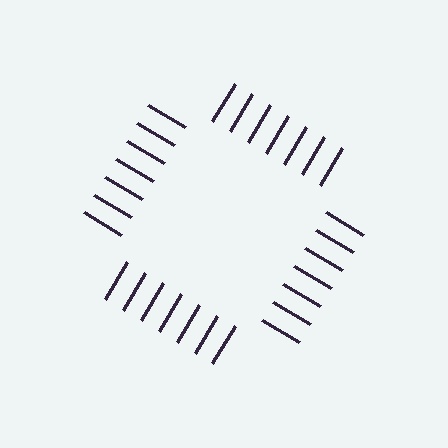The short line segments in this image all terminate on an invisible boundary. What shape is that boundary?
An illusory square — the line segments terminate on its edges but no continuous stroke is drawn.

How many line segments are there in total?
28 — 7 along each of the 4 edges.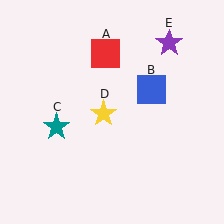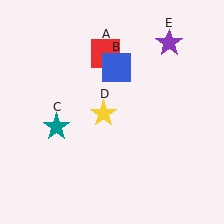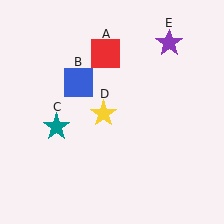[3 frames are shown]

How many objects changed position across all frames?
1 object changed position: blue square (object B).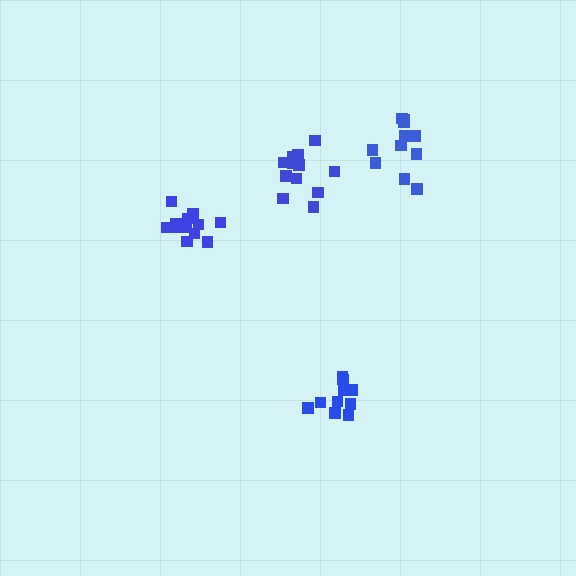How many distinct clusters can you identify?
There are 4 distinct clusters.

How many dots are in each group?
Group 1: 12 dots, Group 2: 10 dots, Group 3: 11 dots, Group 4: 12 dots (45 total).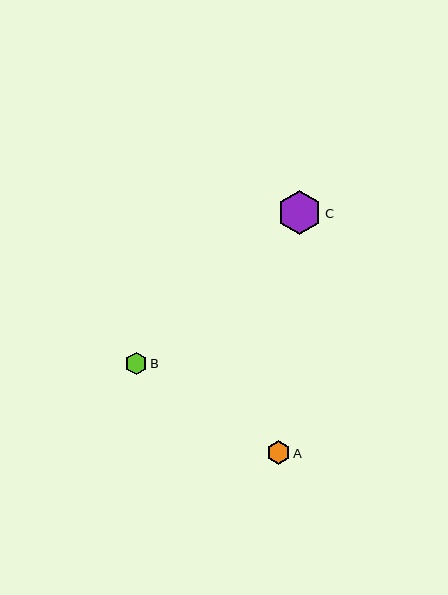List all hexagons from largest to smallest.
From largest to smallest: C, A, B.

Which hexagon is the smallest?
Hexagon B is the smallest with a size of approximately 23 pixels.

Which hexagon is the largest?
Hexagon C is the largest with a size of approximately 44 pixels.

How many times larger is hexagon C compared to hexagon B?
Hexagon C is approximately 2.0 times the size of hexagon B.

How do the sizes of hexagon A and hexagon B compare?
Hexagon A and hexagon B are approximately the same size.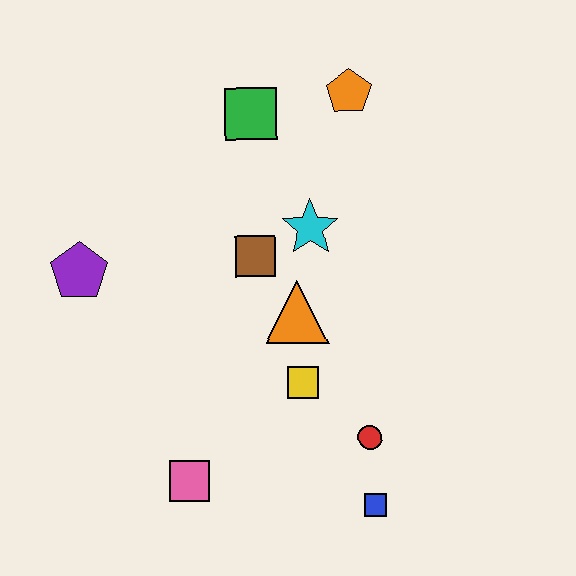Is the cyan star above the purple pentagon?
Yes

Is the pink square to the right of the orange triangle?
No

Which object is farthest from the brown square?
The blue square is farthest from the brown square.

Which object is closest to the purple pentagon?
The brown square is closest to the purple pentagon.